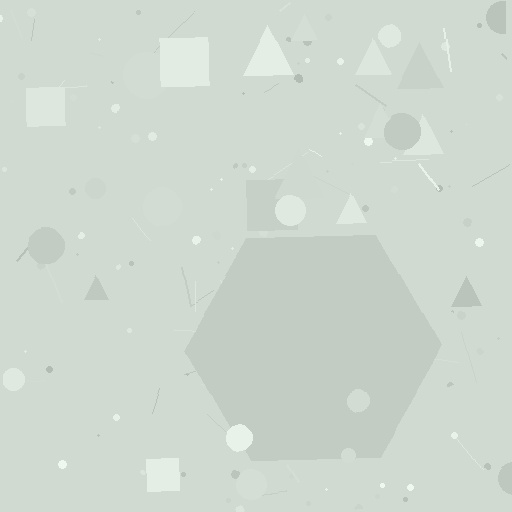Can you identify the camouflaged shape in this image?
The camouflaged shape is a hexagon.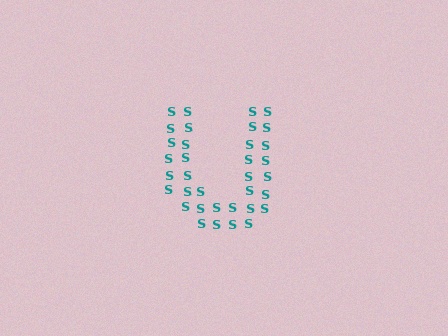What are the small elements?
The small elements are letter S's.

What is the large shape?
The large shape is the letter U.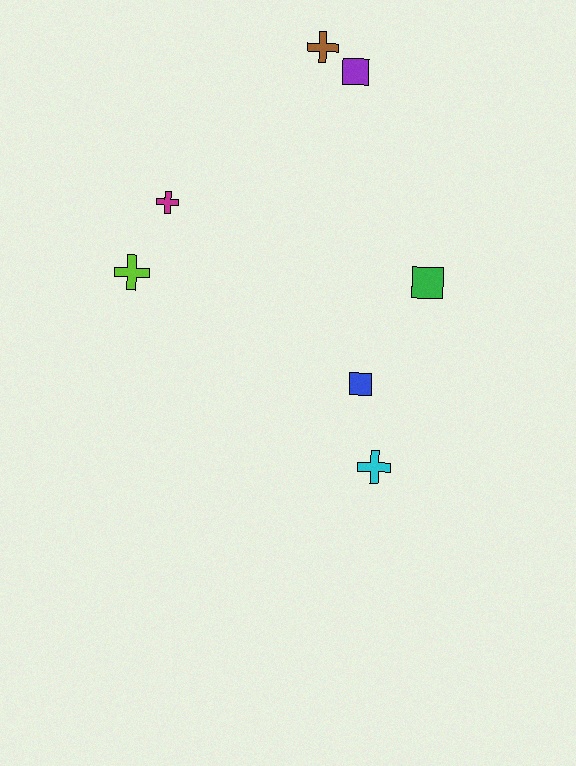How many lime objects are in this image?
There is 1 lime object.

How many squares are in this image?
There are 3 squares.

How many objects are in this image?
There are 7 objects.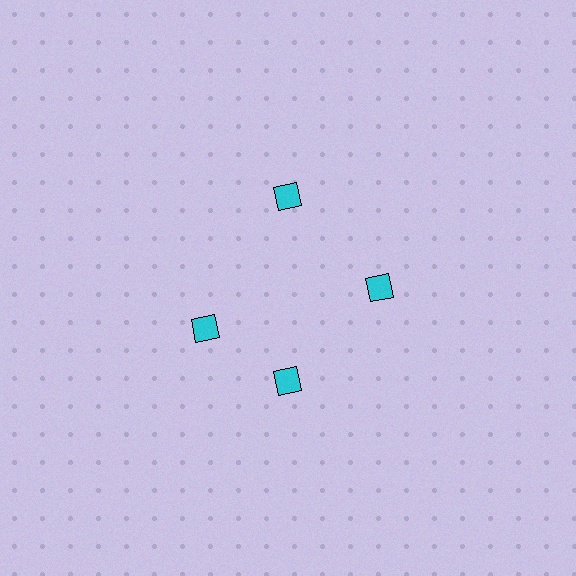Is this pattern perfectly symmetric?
No. The 4 cyan diamonds are arranged in a ring, but one element near the 9 o'clock position is rotated out of alignment along the ring, breaking the 4-fold rotational symmetry.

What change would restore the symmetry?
The symmetry would be restored by rotating it back into even spacing with its neighbors so that all 4 diamonds sit at equal angles and equal distance from the center.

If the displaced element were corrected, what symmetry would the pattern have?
It would have 4-fold rotational symmetry — the pattern would map onto itself every 90 degrees.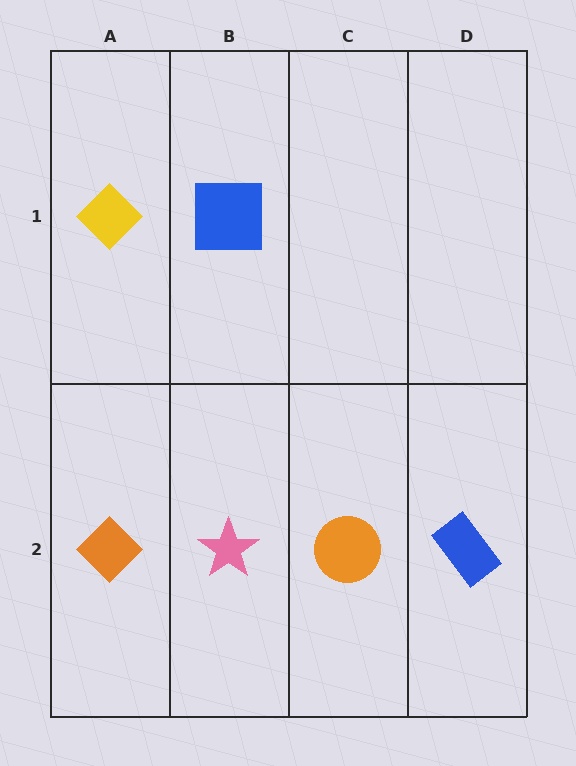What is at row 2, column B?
A pink star.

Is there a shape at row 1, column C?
No, that cell is empty.